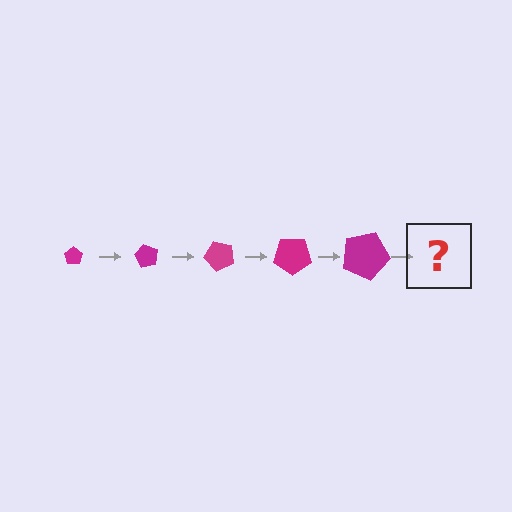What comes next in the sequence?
The next element should be a pentagon, larger than the previous one and rotated 300 degrees from the start.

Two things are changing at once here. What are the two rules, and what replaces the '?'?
The two rules are that the pentagon grows larger each step and it rotates 60 degrees each step. The '?' should be a pentagon, larger than the previous one and rotated 300 degrees from the start.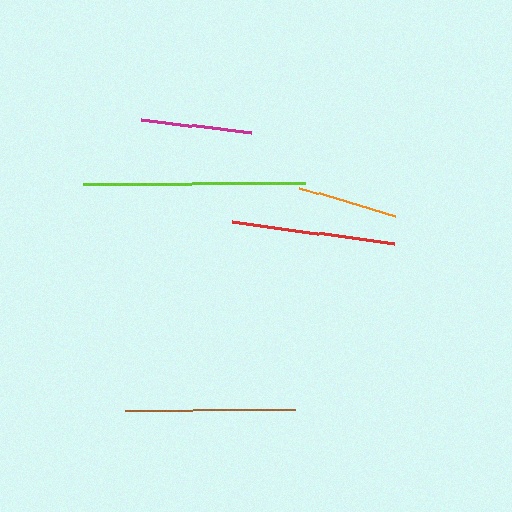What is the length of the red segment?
The red segment is approximately 163 pixels long.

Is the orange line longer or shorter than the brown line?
The brown line is longer than the orange line.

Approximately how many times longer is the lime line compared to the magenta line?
The lime line is approximately 2.0 times the length of the magenta line.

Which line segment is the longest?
The lime line is the longest at approximately 222 pixels.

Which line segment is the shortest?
The orange line is the shortest at approximately 99 pixels.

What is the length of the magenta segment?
The magenta segment is approximately 111 pixels long.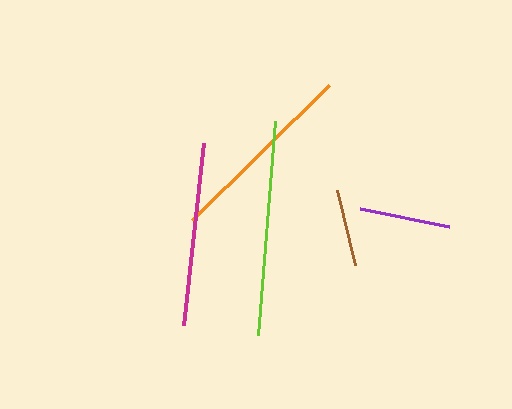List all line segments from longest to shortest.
From longest to shortest: lime, orange, magenta, purple, brown.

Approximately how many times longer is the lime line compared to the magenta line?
The lime line is approximately 1.2 times the length of the magenta line.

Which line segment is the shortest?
The brown line is the shortest at approximately 78 pixels.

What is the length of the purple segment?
The purple segment is approximately 91 pixels long.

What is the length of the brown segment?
The brown segment is approximately 78 pixels long.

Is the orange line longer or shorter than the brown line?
The orange line is longer than the brown line.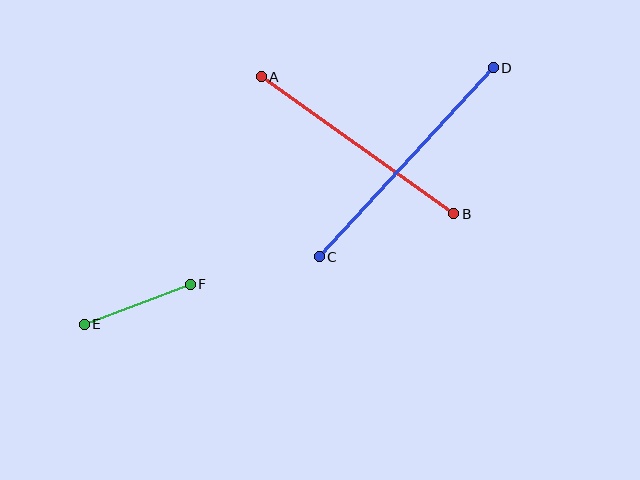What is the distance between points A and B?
The distance is approximately 237 pixels.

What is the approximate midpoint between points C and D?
The midpoint is at approximately (406, 162) pixels.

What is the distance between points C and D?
The distance is approximately 257 pixels.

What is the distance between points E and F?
The distance is approximately 114 pixels.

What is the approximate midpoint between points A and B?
The midpoint is at approximately (357, 145) pixels.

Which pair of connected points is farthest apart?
Points C and D are farthest apart.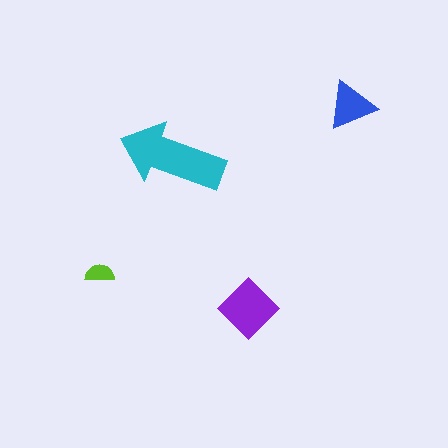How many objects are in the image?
There are 4 objects in the image.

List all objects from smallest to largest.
The lime semicircle, the blue triangle, the purple diamond, the cyan arrow.